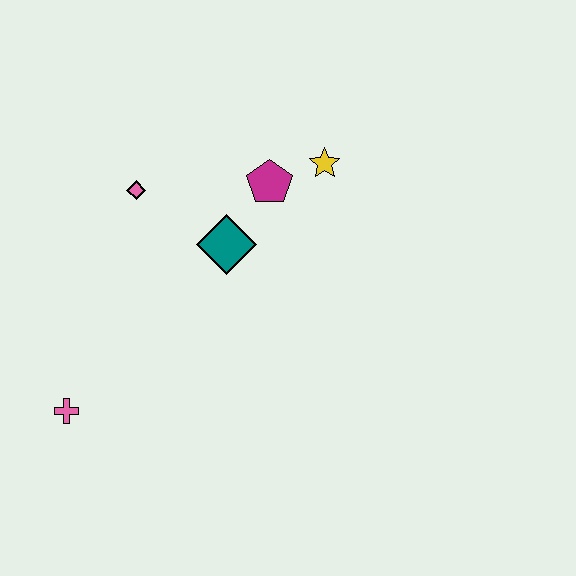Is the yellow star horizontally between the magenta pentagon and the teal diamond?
No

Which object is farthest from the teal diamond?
The pink cross is farthest from the teal diamond.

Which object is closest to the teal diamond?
The magenta pentagon is closest to the teal diamond.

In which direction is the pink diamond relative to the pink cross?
The pink diamond is above the pink cross.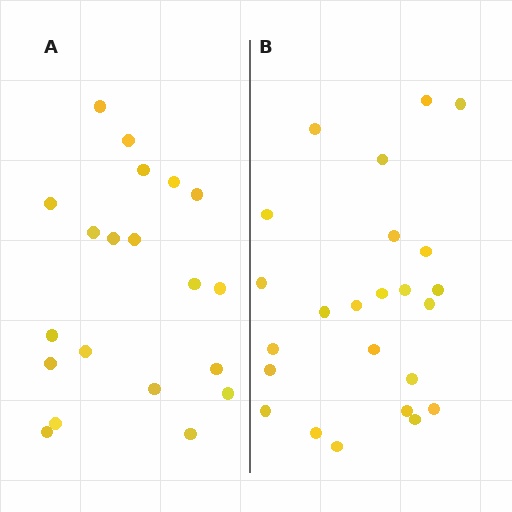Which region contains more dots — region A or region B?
Region B (the right region) has more dots.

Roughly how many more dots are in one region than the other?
Region B has about 4 more dots than region A.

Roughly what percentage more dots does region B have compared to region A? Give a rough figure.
About 20% more.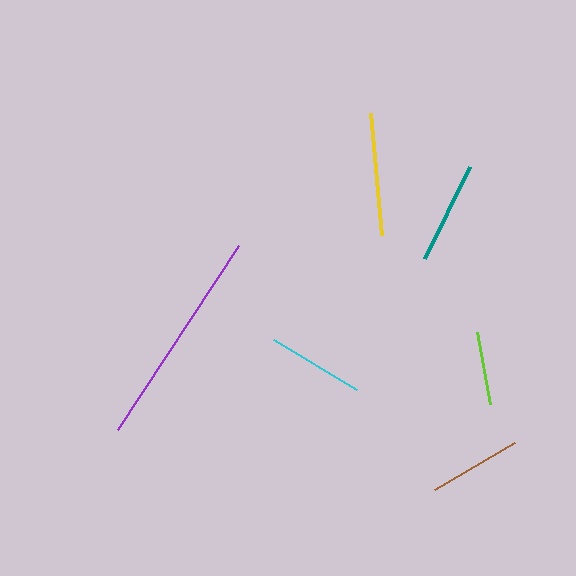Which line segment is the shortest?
The lime line is the shortest at approximately 72 pixels.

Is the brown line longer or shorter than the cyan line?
The cyan line is longer than the brown line.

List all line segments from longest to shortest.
From longest to shortest: purple, yellow, teal, cyan, brown, lime.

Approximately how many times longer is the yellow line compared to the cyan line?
The yellow line is approximately 1.3 times the length of the cyan line.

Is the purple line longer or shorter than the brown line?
The purple line is longer than the brown line.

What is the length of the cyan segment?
The cyan segment is approximately 96 pixels long.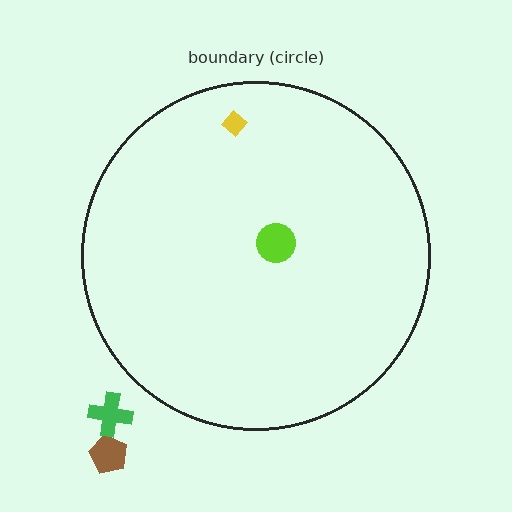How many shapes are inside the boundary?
2 inside, 2 outside.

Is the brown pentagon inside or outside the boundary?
Outside.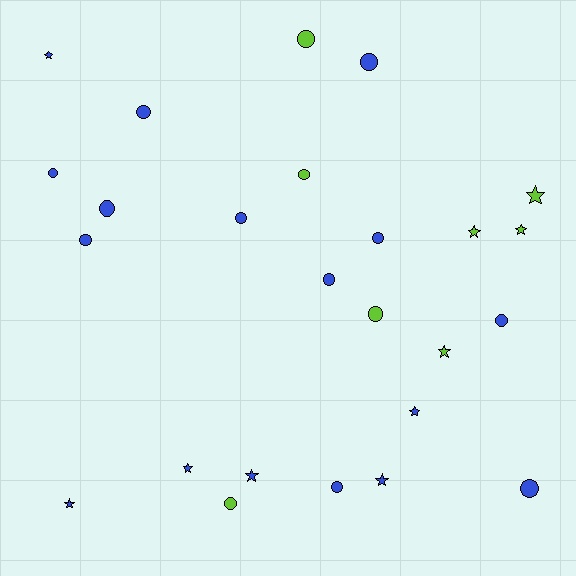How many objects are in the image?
There are 25 objects.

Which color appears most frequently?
Blue, with 17 objects.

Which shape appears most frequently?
Circle, with 15 objects.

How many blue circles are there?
There are 11 blue circles.